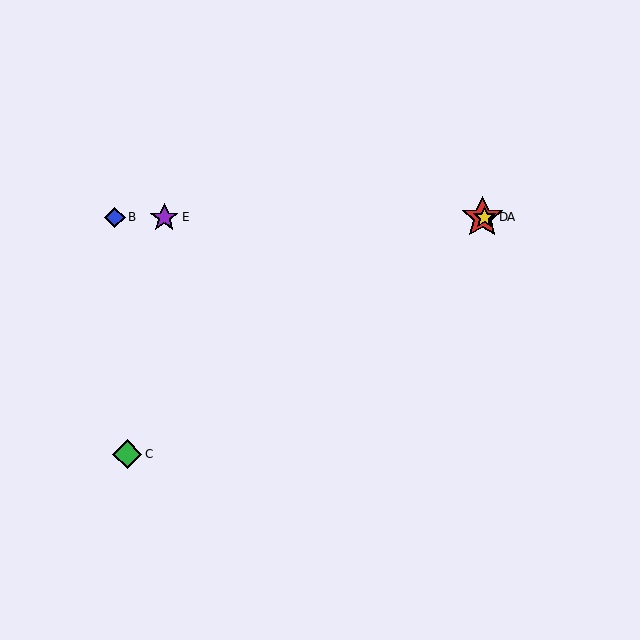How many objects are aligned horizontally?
4 objects (A, B, D, E) are aligned horizontally.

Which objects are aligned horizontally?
Objects A, B, D, E are aligned horizontally.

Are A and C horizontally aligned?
No, A is at y≈217 and C is at y≈454.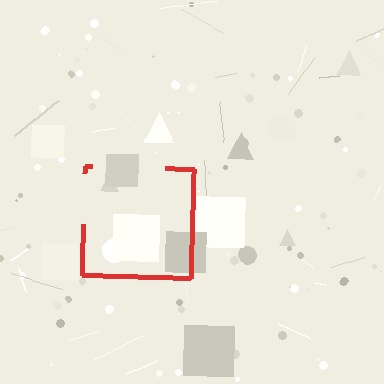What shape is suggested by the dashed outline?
The dashed outline suggests a square.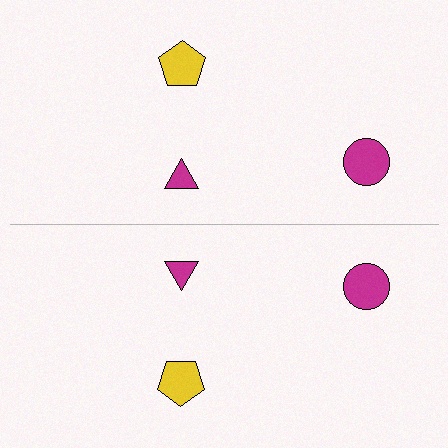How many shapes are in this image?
There are 6 shapes in this image.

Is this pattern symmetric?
Yes, this pattern has bilateral (reflection) symmetry.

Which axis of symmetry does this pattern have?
The pattern has a horizontal axis of symmetry running through the center of the image.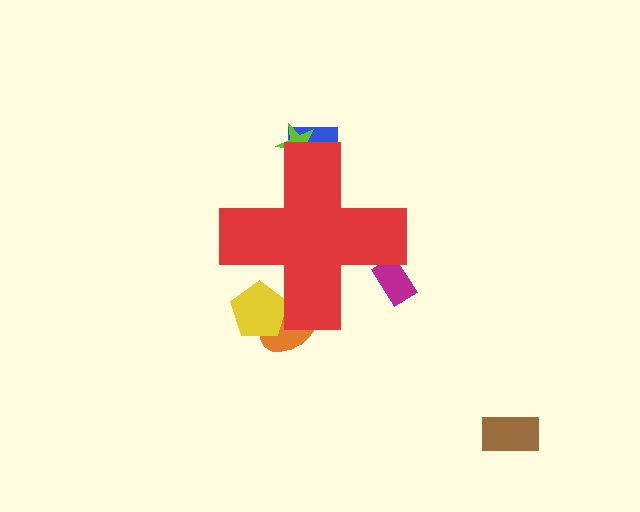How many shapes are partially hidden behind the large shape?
5 shapes are partially hidden.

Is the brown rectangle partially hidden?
No, the brown rectangle is fully visible.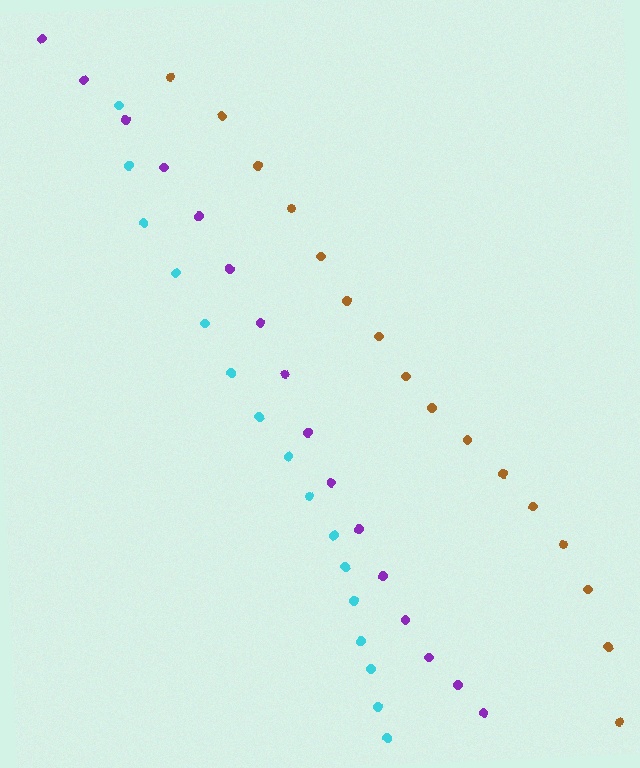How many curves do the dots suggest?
There are 3 distinct paths.